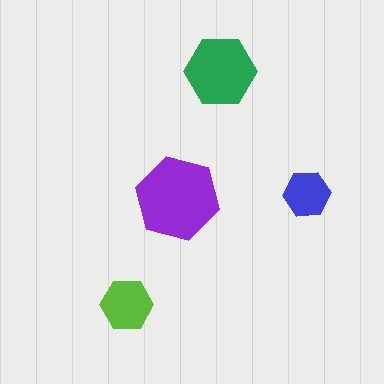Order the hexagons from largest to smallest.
the purple one, the green one, the lime one, the blue one.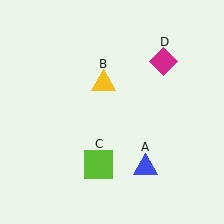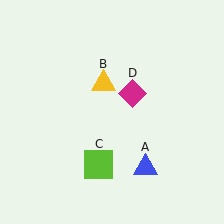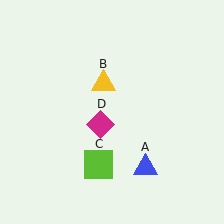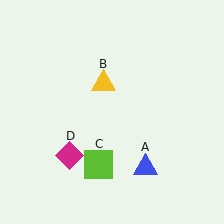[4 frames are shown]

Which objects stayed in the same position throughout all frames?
Blue triangle (object A) and yellow triangle (object B) and lime square (object C) remained stationary.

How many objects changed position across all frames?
1 object changed position: magenta diamond (object D).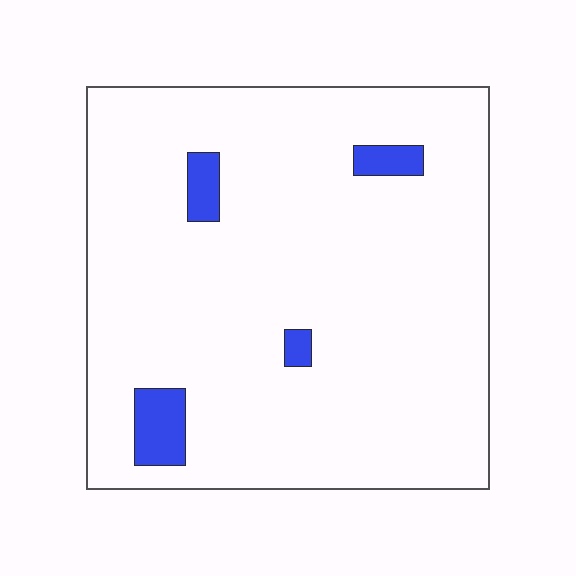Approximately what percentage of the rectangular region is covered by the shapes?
Approximately 5%.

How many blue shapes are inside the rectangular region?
4.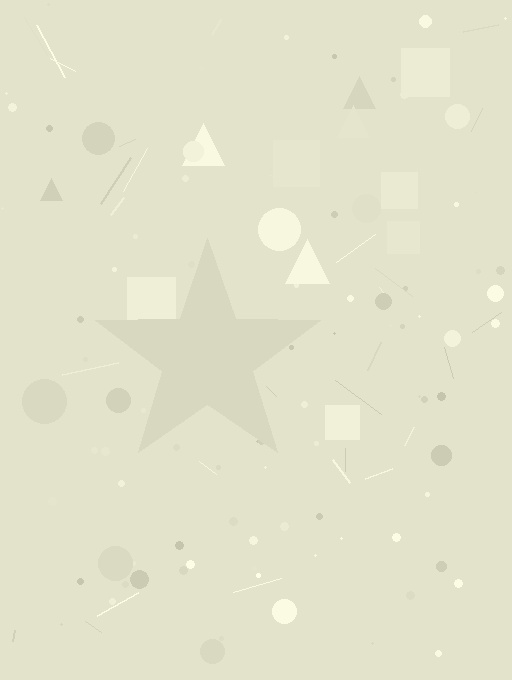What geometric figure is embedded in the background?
A star is embedded in the background.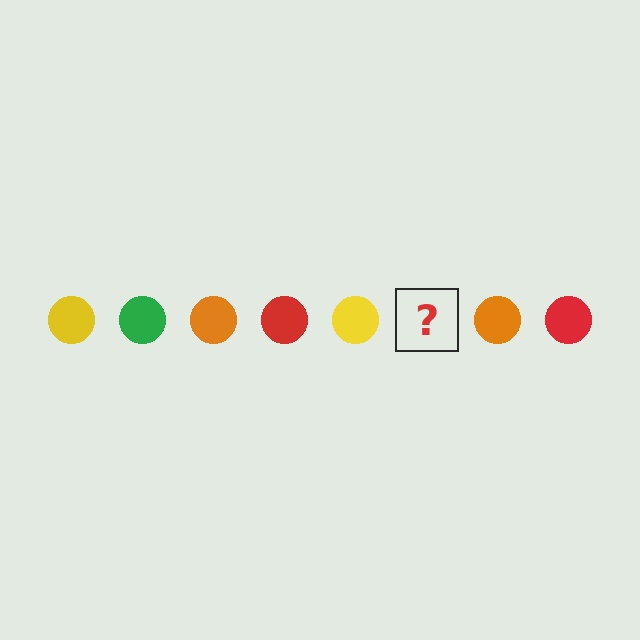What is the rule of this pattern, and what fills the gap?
The rule is that the pattern cycles through yellow, green, orange, red circles. The gap should be filled with a green circle.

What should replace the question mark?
The question mark should be replaced with a green circle.